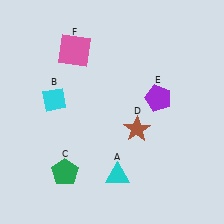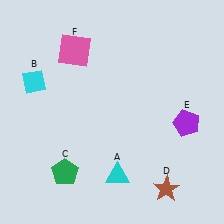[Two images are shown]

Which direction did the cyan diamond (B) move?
The cyan diamond (B) moved left.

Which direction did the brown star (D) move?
The brown star (D) moved down.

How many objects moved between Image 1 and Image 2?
3 objects moved between the two images.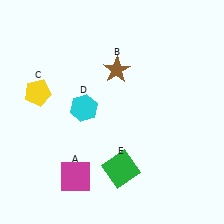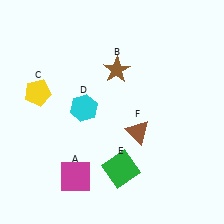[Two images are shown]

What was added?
A brown triangle (F) was added in Image 2.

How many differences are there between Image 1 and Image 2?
There is 1 difference between the two images.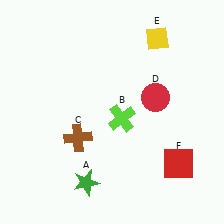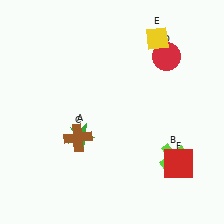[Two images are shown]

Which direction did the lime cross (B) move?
The lime cross (B) moved right.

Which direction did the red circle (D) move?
The red circle (D) moved up.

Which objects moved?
The objects that moved are: the green star (A), the lime cross (B), the red circle (D).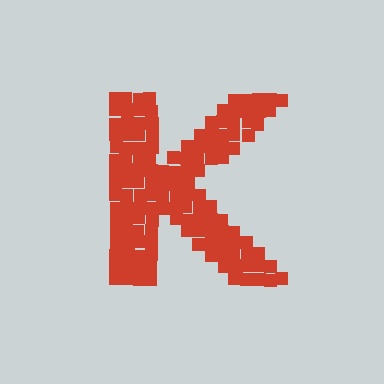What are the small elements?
The small elements are squares.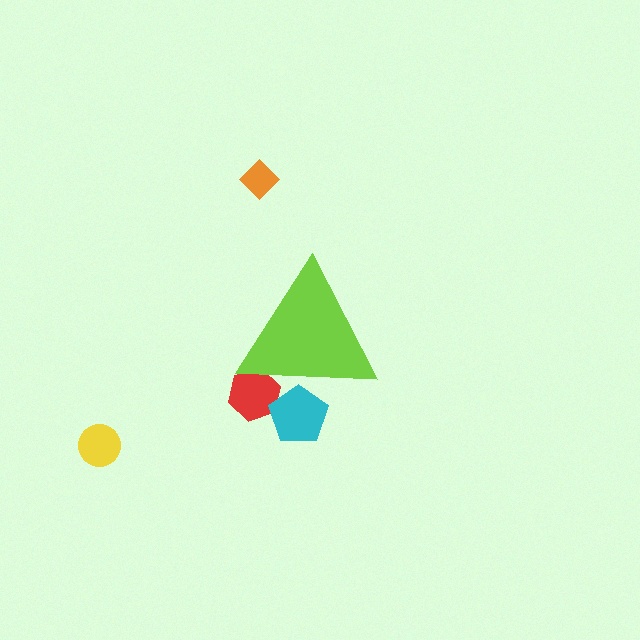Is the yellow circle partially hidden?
No, the yellow circle is fully visible.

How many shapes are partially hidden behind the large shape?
2 shapes are partially hidden.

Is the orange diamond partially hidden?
No, the orange diamond is fully visible.